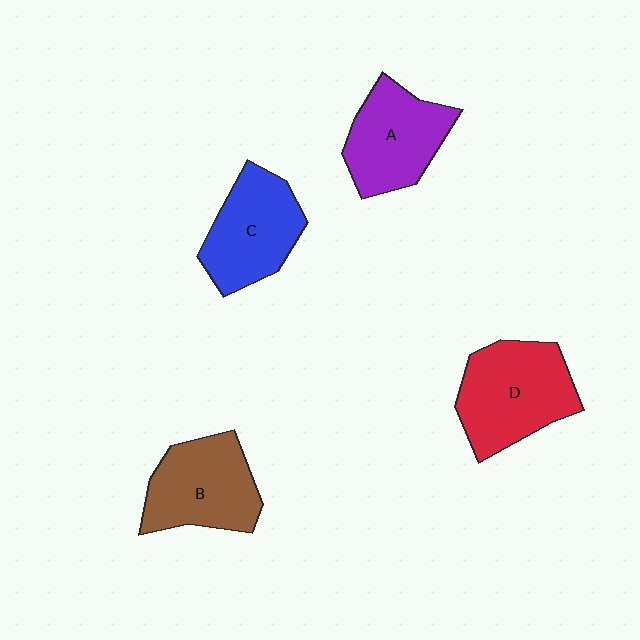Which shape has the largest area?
Shape D (red).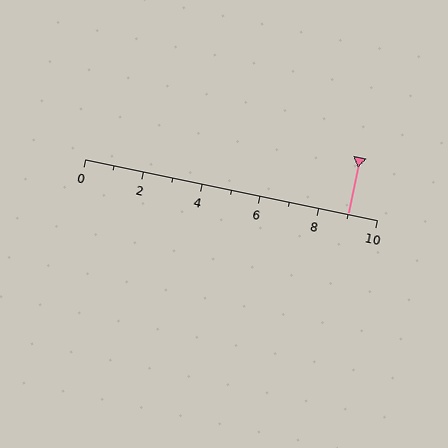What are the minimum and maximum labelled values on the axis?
The axis runs from 0 to 10.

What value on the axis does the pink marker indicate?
The marker indicates approximately 9.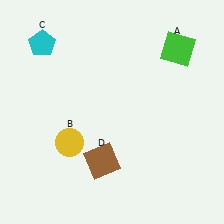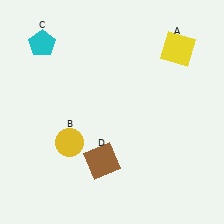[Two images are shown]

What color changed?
The square (A) changed from green in Image 1 to yellow in Image 2.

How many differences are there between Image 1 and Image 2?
There is 1 difference between the two images.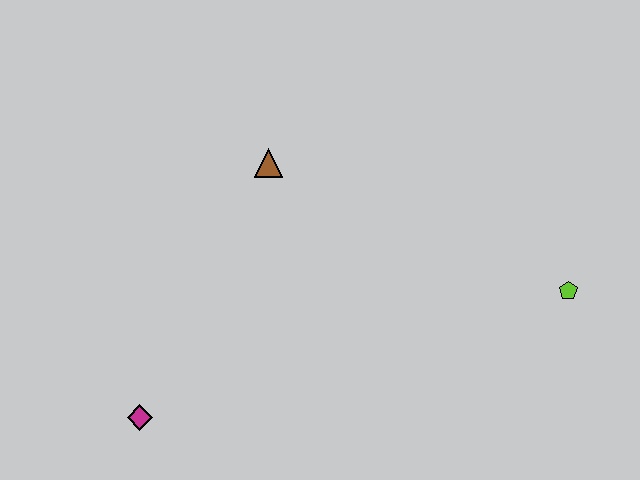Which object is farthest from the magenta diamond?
The lime pentagon is farthest from the magenta diamond.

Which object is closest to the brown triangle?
The magenta diamond is closest to the brown triangle.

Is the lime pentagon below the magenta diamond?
No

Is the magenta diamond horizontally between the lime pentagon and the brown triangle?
No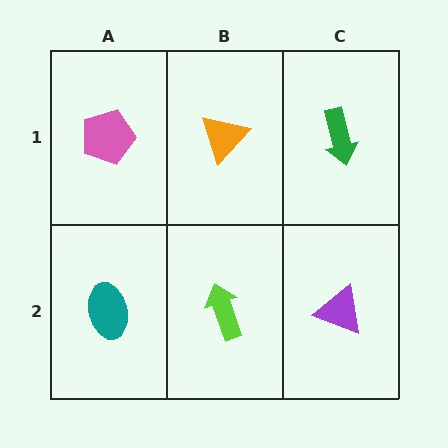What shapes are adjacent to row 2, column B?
An orange triangle (row 1, column B), a teal ellipse (row 2, column A), a purple triangle (row 2, column C).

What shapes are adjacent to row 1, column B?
A lime arrow (row 2, column B), a pink pentagon (row 1, column A), a green arrow (row 1, column C).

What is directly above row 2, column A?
A pink pentagon.